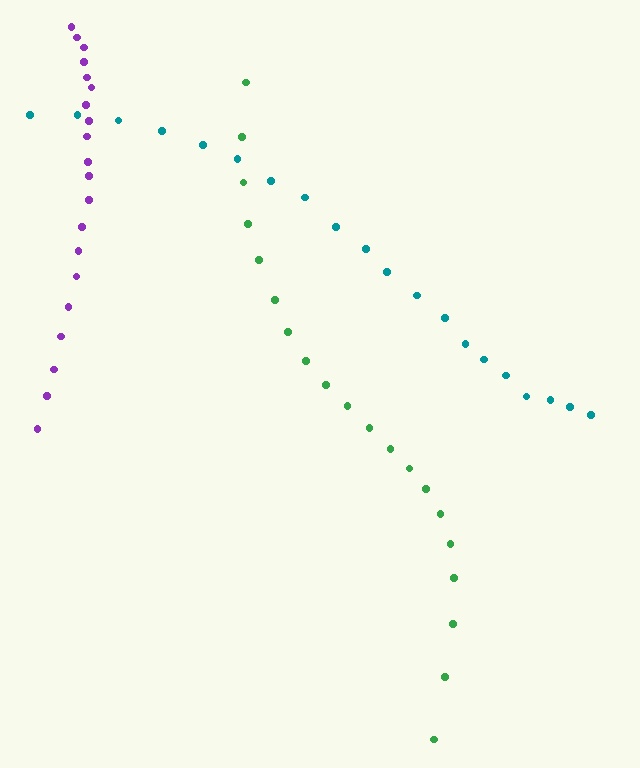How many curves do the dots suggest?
There are 3 distinct paths.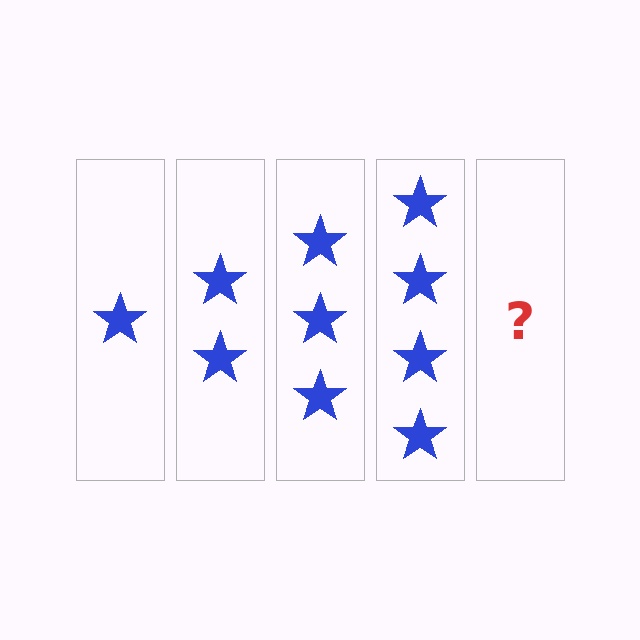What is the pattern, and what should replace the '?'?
The pattern is that each step adds one more star. The '?' should be 5 stars.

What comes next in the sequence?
The next element should be 5 stars.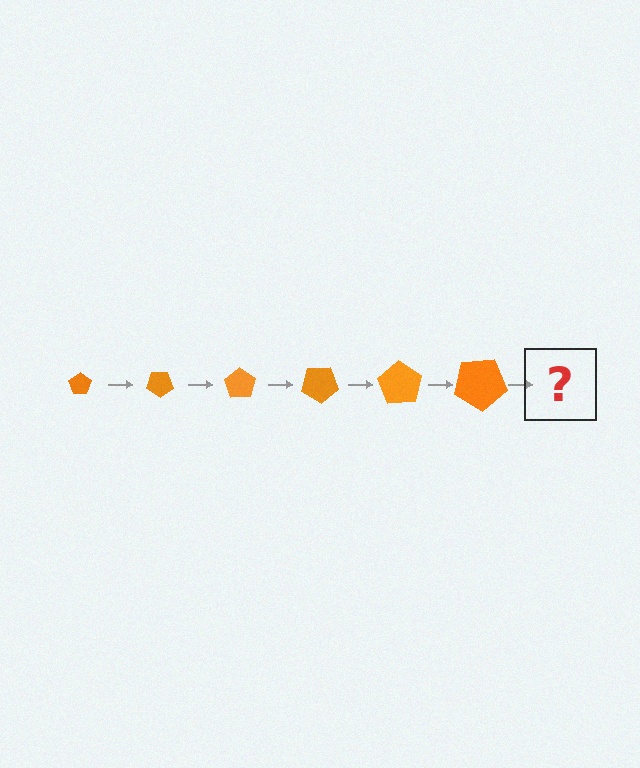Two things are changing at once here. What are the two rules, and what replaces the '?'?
The two rules are that the pentagon grows larger each step and it rotates 35 degrees each step. The '?' should be a pentagon, larger than the previous one and rotated 210 degrees from the start.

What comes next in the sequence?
The next element should be a pentagon, larger than the previous one and rotated 210 degrees from the start.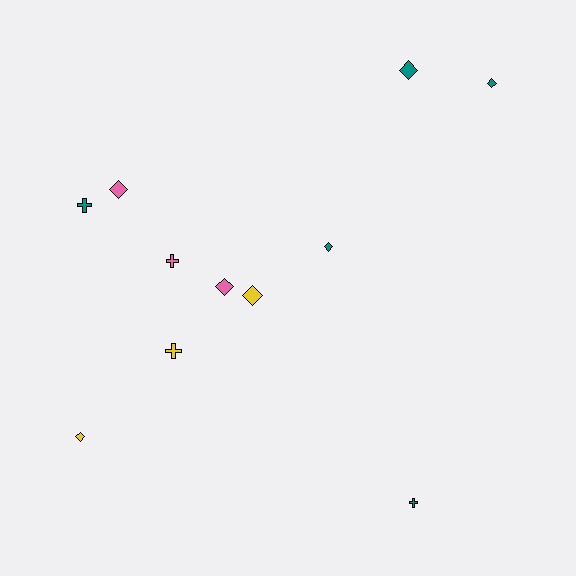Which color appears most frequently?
Teal, with 5 objects.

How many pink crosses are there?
There is 1 pink cross.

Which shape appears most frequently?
Diamond, with 7 objects.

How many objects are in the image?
There are 11 objects.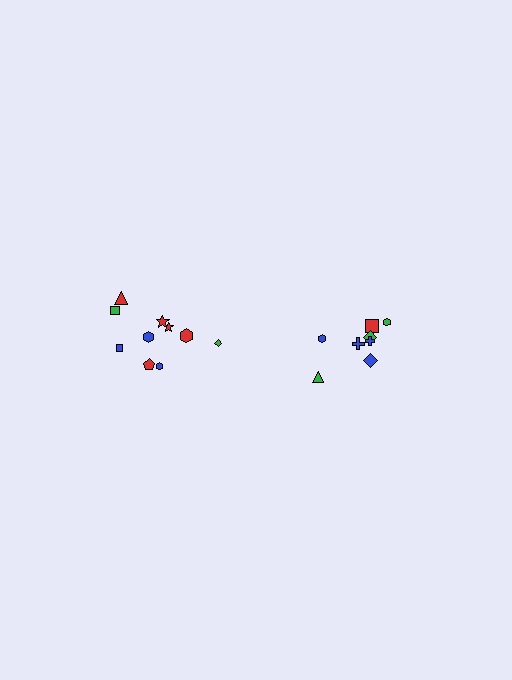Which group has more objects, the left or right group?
The left group.